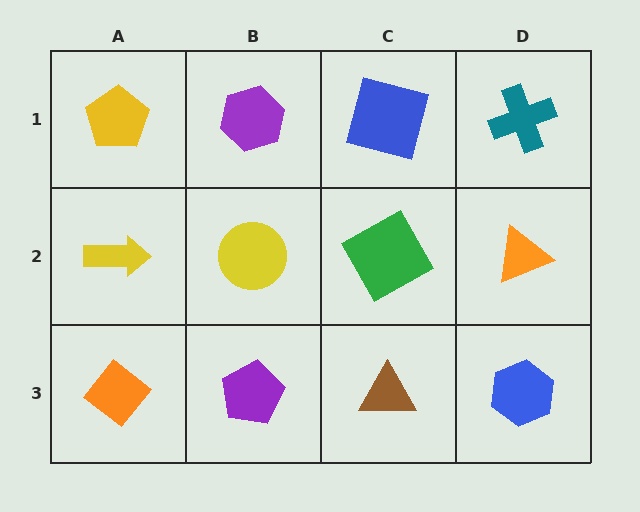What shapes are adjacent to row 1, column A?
A yellow arrow (row 2, column A), a purple hexagon (row 1, column B).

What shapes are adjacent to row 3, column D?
An orange triangle (row 2, column D), a brown triangle (row 3, column C).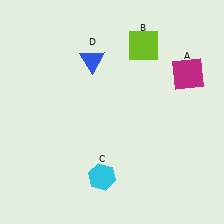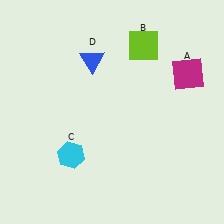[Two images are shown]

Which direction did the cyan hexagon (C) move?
The cyan hexagon (C) moved left.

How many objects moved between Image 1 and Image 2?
1 object moved between the two images.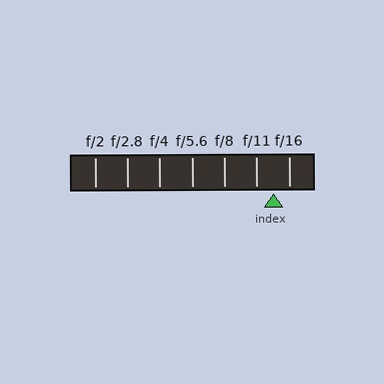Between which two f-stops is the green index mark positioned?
The index mark is between f/11 and f/16.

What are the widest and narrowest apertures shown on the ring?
The widest aperture shown is f/2 and the narrowest is f/16.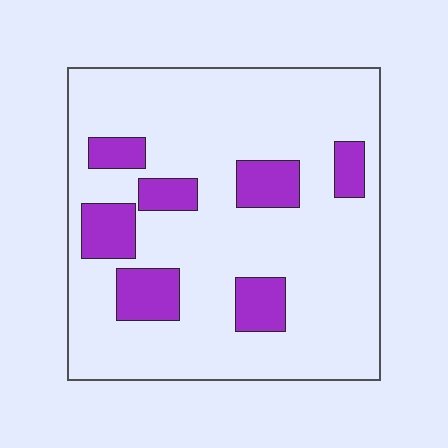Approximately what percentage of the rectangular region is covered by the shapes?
Approximately 20%.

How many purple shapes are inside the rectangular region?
7.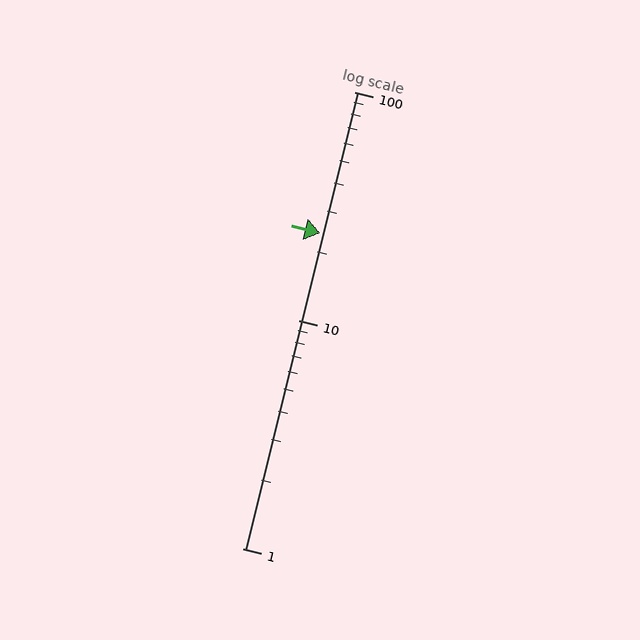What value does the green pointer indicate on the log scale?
The pointer indicates approximately 24.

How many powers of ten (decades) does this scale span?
The scale spans 2 decades, from 1 to 100.